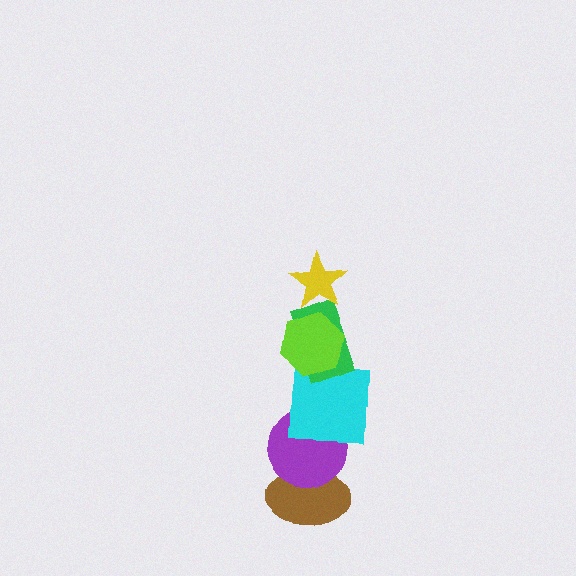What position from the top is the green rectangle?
The green rectangle is 3rd from the top.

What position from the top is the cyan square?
The cyan square is 4th from the top.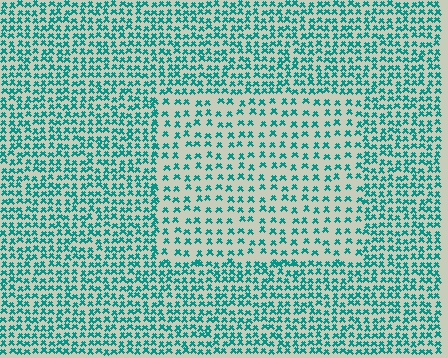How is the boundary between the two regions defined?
The boundary is defined by a change in element density (approximately 1.8x ratio). All elements are the same color, size, and shape.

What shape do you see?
I see a rectangle.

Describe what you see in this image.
The image contains small teal elements arranged at two different densities. A rectangle-shaped region is visible where the elements are less densely packed than the surrounding area.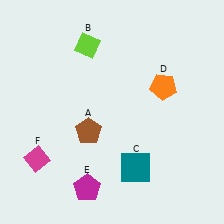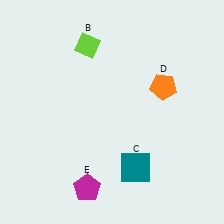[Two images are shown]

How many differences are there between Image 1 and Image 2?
There are 2 differences between the two images.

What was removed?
The magenta diamond (F), the brown pentagon (A) were removed in Image 2.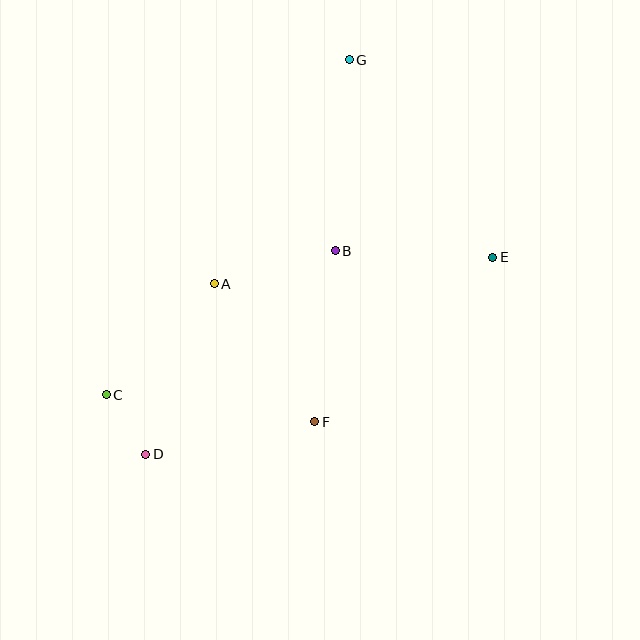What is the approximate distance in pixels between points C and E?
The distance between C and E is approximately 410 pixels.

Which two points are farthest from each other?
Points D and G are farthest from each other.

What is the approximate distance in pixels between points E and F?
The distance between E and F is approximately 242 pixels.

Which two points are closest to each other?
Points C and D are closest to each other.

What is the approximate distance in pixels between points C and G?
The distance between C and G is approximately 414 pixels.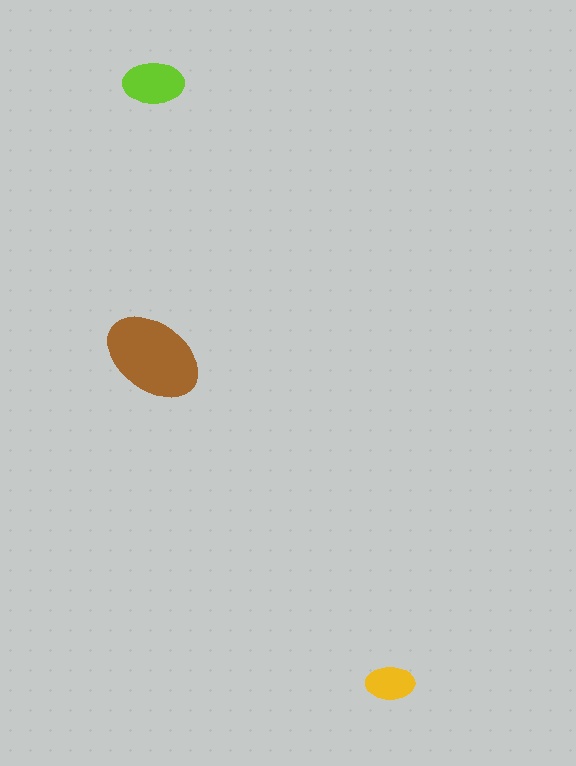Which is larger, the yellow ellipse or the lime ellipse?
The lime one.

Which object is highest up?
The lime ellipse is topmost.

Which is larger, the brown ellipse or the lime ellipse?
The brown one.